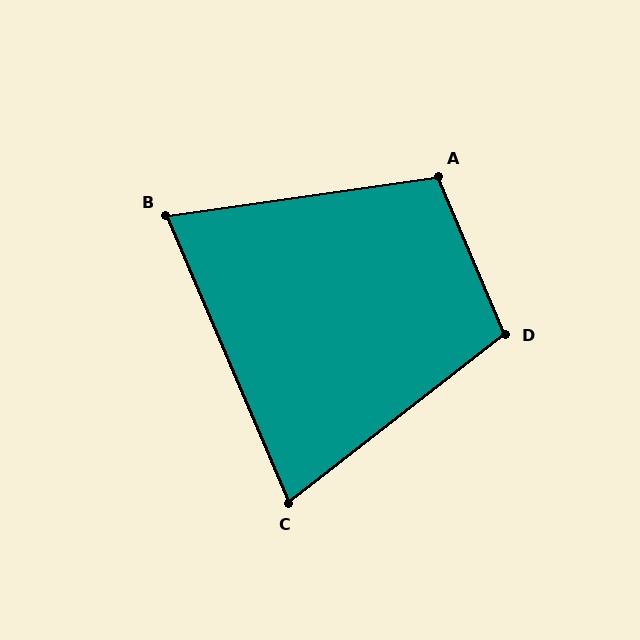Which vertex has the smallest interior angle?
C, at approximately 75 degrees.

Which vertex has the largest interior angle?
A, at approximately 105 degrees.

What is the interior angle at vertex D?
Approximately 105 degrees (obtuse).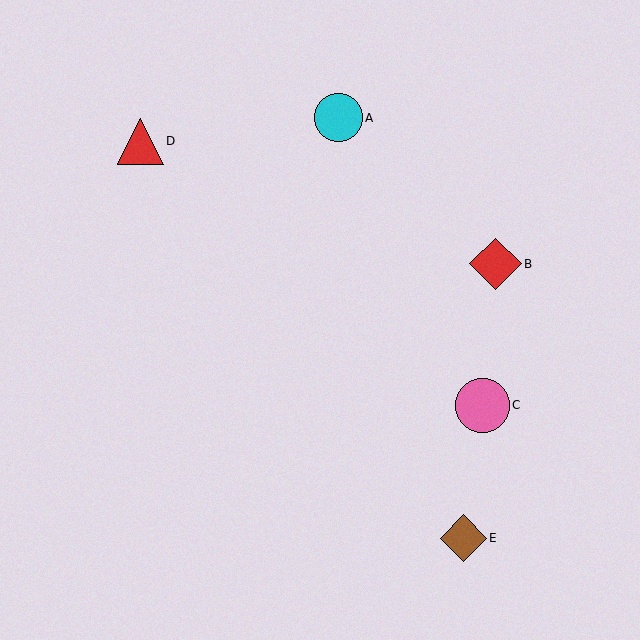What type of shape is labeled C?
Shape C is a pink circle.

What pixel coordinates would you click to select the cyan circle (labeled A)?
Click at (338, 118) to select the cyan circle A.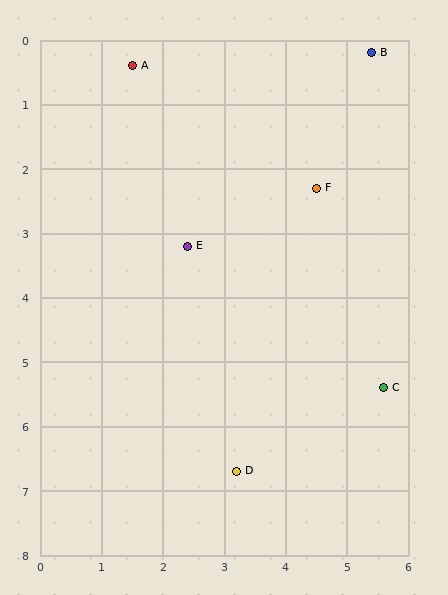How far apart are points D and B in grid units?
Points D and B are about 6.9 grid units apart.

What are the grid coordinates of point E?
Point E is at approximately (2.4, 3.2).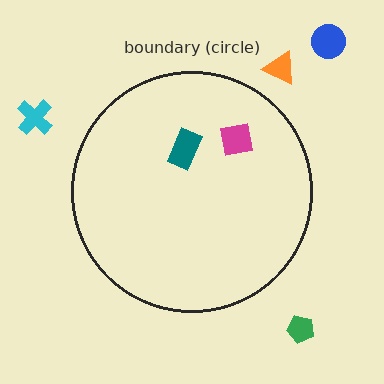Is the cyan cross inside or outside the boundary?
Outside.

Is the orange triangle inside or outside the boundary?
Outside.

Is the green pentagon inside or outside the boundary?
Outside.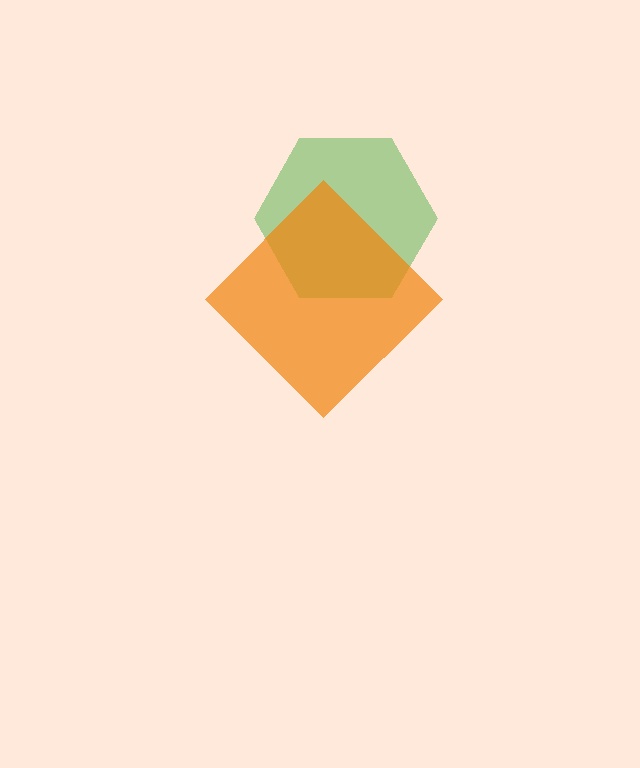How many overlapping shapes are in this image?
There are 2 overlapping shapes in the image.